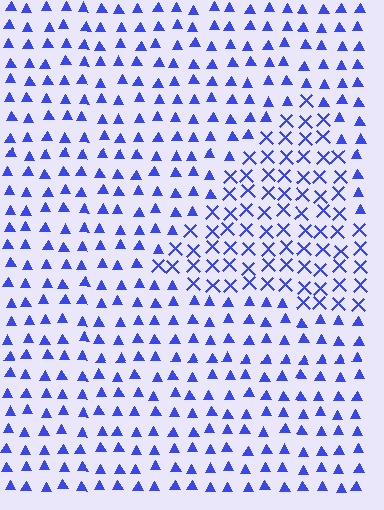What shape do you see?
I see a triangle.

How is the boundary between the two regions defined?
The boundary is defined by a change in element shape: X marks inside vs. triangles outside. All elements share the same color and spacing.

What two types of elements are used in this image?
The image uses X marks inside the triangle region and triangles outside it.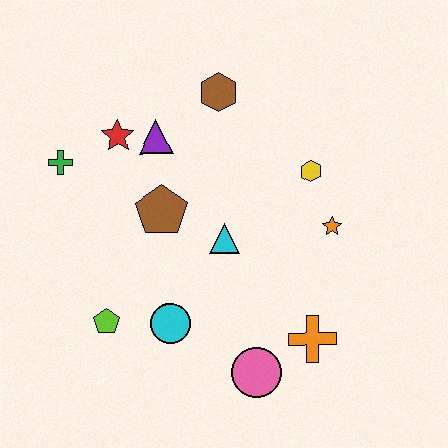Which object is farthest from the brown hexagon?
The pink circle is farthest from the brown hexagon.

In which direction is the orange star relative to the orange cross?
The orange star is above the orange cross.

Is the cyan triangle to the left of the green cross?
No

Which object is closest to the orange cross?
The pink circle is closest to the orange cross.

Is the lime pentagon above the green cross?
No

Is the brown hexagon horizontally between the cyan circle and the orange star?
Yes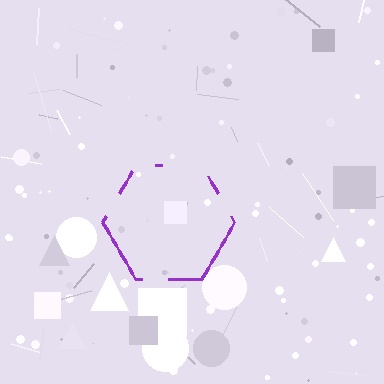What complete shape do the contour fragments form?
The contour fragments form a hexagon.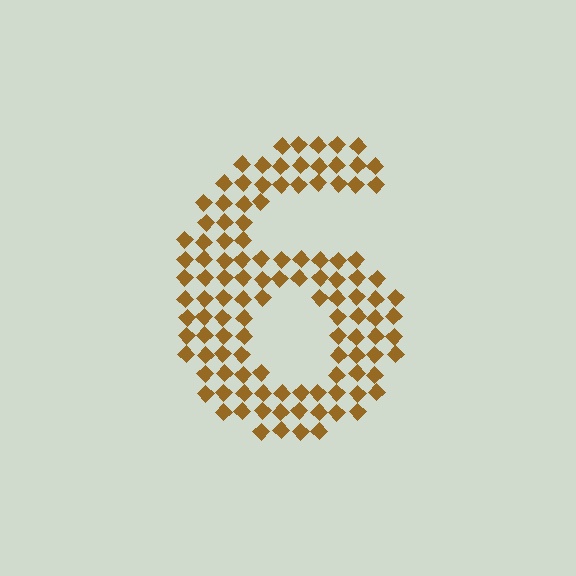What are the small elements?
The small elements are diamonds.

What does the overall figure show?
The overall figure shows the digit 6.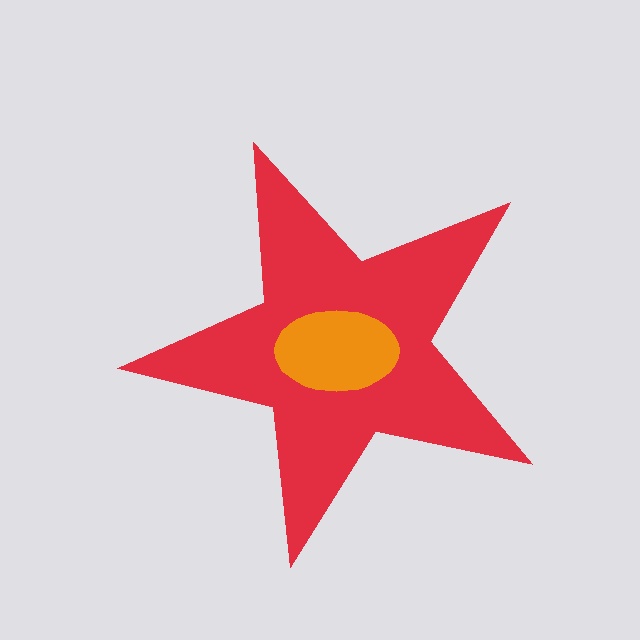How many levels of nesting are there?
2.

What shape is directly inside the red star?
The orange ellipse.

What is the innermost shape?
The orange ellipse.